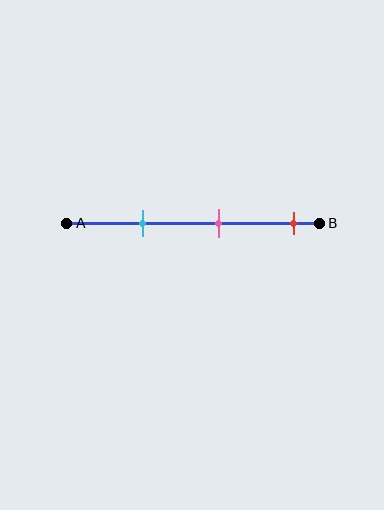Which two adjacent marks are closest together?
The cyan and pink marks are the closest adjacent pair.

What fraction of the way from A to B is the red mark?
The red mark is approximately 90% (0.9) of the way from A to B.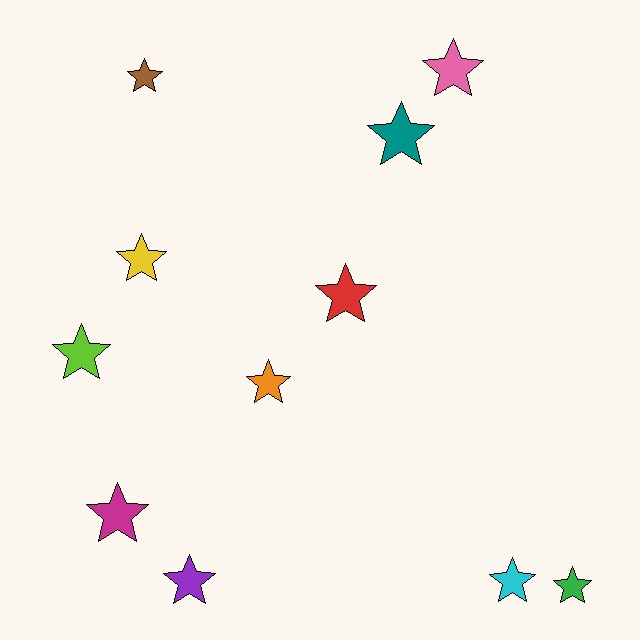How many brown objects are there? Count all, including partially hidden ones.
There is 1 brown object.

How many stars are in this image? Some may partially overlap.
There are 11 stars.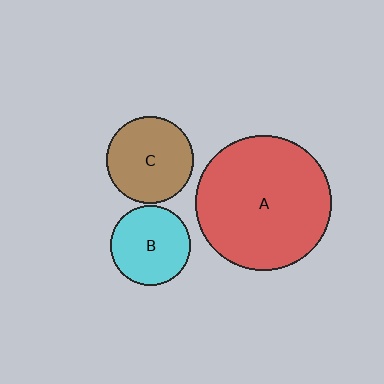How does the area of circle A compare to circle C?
Approximately 2.4 times.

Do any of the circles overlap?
No, none of the circles overlap.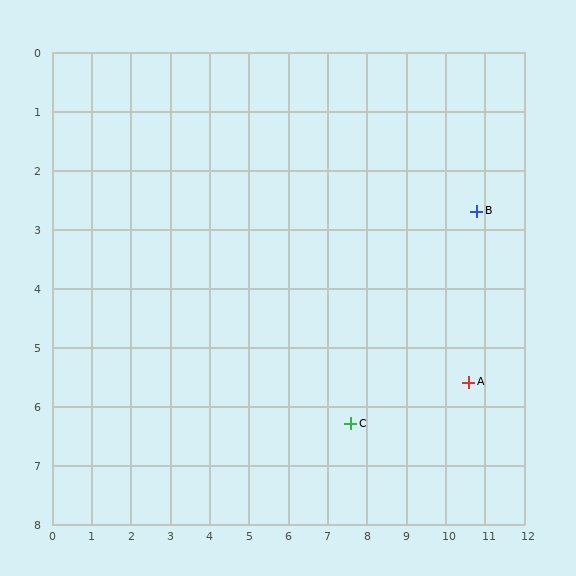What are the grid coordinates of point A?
Point A is at approximately (10.6, 5.6).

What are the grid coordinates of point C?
Point C is at approximately (7.6, 6.3).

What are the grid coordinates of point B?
Point B is at approximately (10.8, 2.7).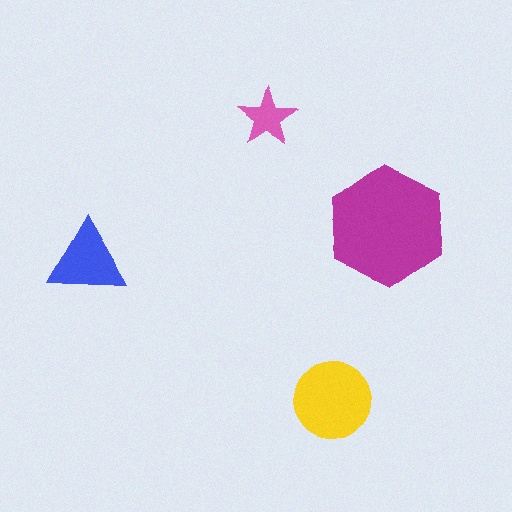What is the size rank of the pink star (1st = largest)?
4th.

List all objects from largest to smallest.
The magenta hexagon, the yellow circle, the blue triangle, the pink star.